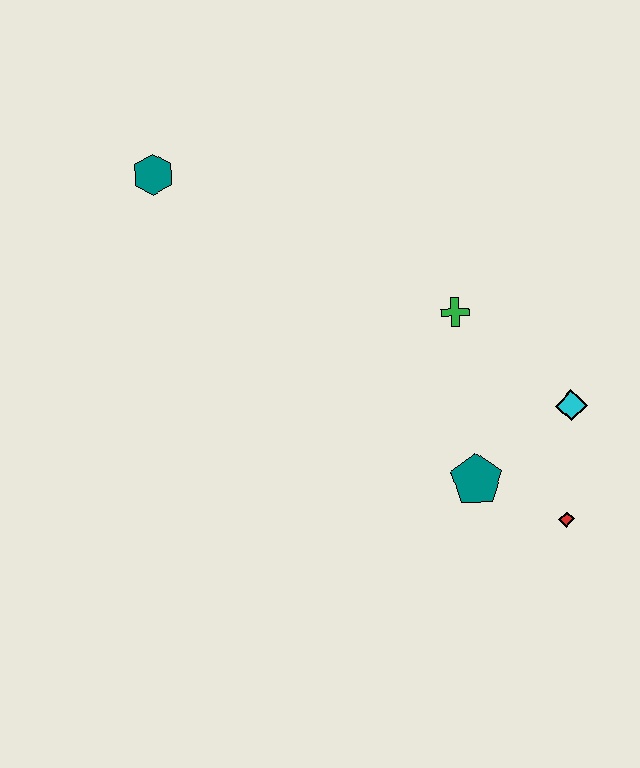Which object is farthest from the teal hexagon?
The red diamond is farthest from the teal hexagon.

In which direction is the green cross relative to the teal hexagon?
The green cross is to the right of the teal hexagon.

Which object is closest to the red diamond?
The teal pentagon is closest to the red diamond.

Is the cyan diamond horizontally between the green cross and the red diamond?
No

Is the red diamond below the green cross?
Yes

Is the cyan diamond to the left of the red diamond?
No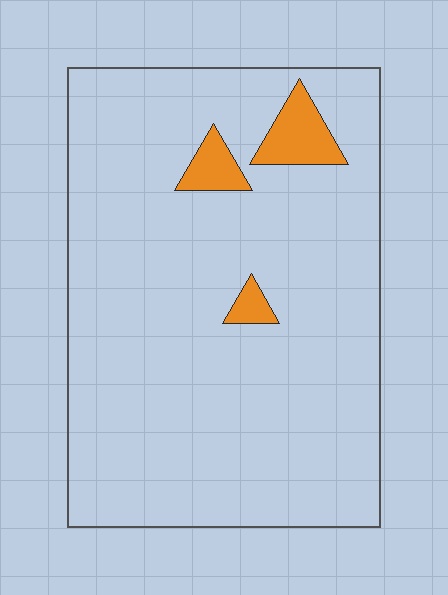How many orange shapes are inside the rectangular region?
3.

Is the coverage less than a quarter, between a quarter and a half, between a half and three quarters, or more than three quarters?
Less than a quarter.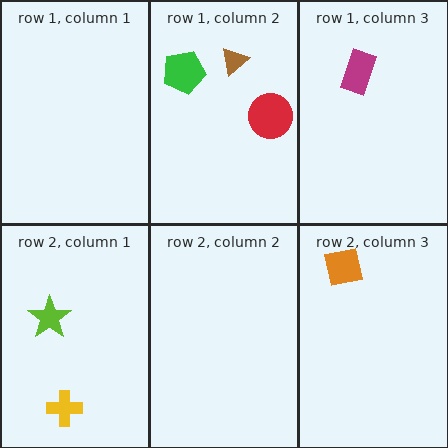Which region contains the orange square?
The row 2, column 3 region.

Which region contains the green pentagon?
The row 1, column 2 region.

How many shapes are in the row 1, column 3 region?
1.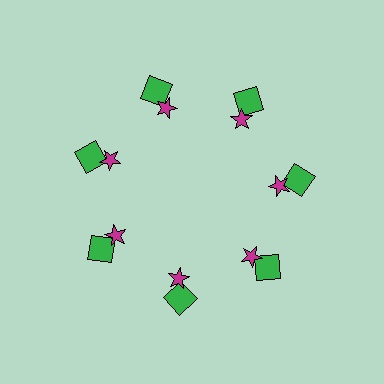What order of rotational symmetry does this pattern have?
This pattern has 7-fold rotational symmetry.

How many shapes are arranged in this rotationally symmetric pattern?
There are 14 shapes, arranged in 7 groups of 2.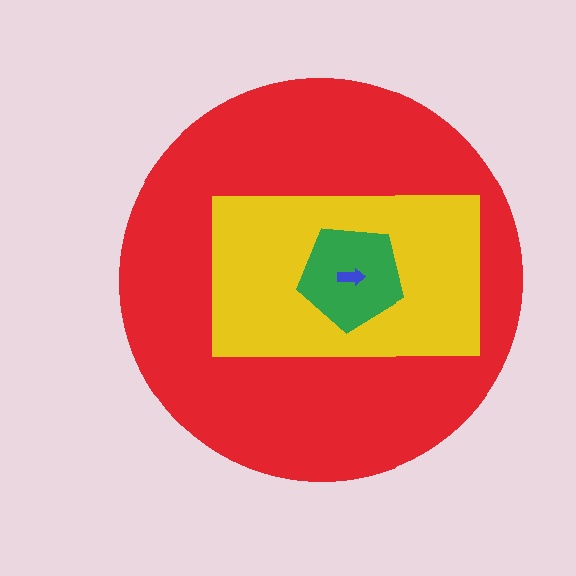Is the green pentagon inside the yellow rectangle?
Yes.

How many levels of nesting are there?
4.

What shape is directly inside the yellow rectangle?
The green pentagon.